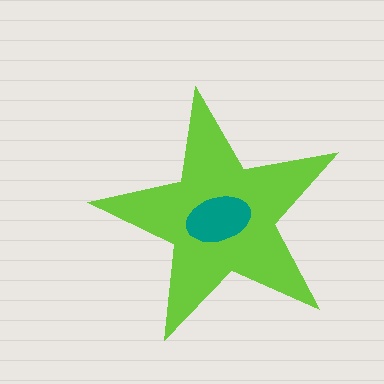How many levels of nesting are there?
2.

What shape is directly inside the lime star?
The teal ellipse.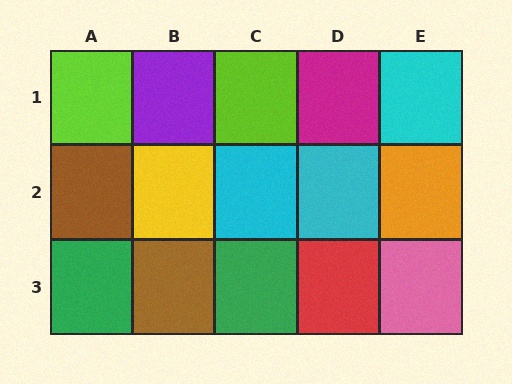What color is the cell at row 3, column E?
Pink.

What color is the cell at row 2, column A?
Brown.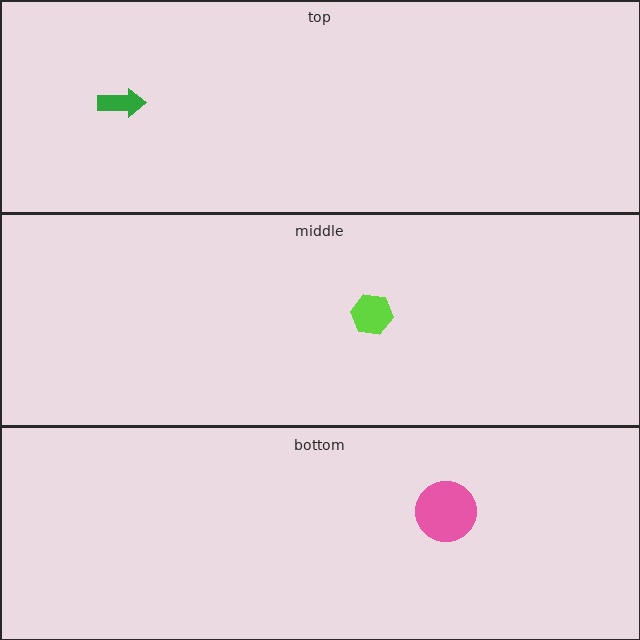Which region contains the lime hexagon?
The middle region.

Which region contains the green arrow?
The top region.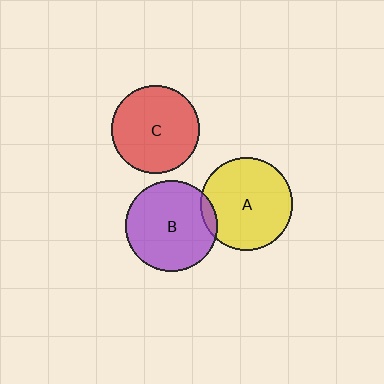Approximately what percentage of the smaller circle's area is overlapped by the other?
Approximately 5%.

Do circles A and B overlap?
Yes.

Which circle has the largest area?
Circle A (yellow).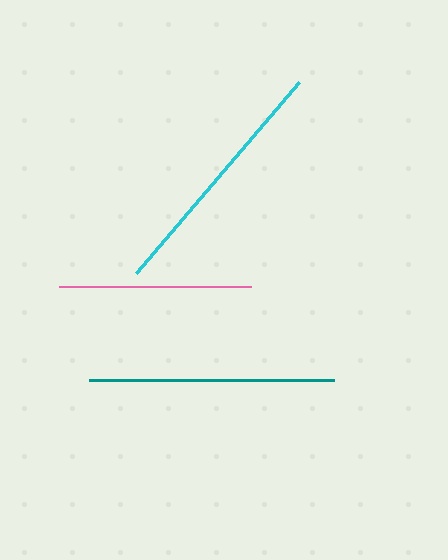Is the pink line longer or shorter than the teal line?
The teal line is longer than the pink line.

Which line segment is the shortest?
The pink line is the shortest at approximately 192 pixels.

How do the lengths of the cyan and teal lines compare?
The cyan and teal lines are approximately the same length.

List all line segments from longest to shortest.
From longest to shortest: cyan, teal, pink.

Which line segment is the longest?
The cyan line is the longest at approximately 251 pixels.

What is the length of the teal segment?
The teal segment is approximately 244 pixels long.